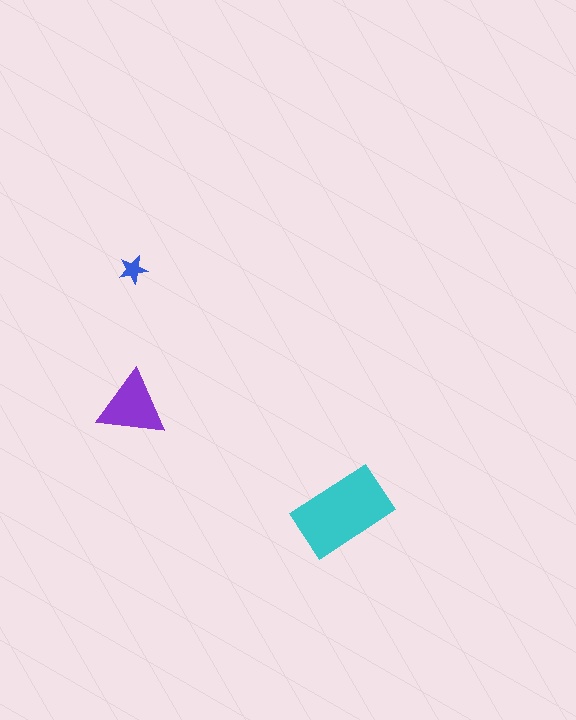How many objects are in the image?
There are 3 objects in the image.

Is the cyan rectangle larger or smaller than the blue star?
Larger.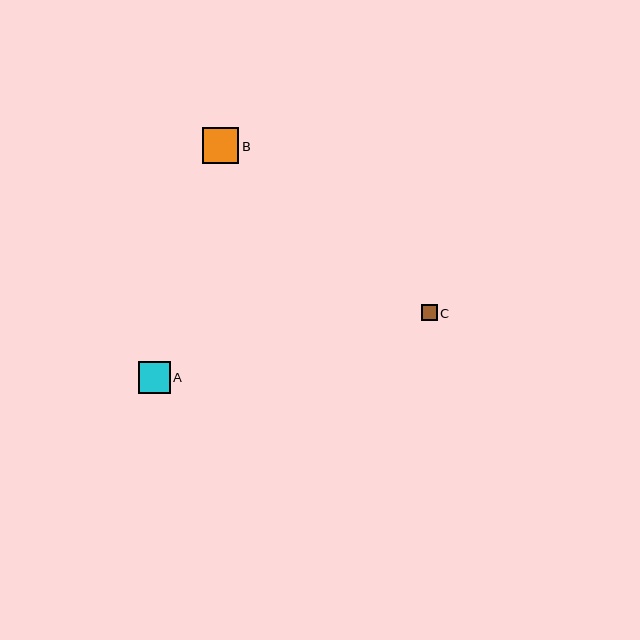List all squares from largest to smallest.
From largest to smallest: B, A, C.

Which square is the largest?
Square B is the largest with a size of approximately 36 pixels.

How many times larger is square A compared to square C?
Square A is approximately 2.0 times the size of square C.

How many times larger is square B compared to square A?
Square B is approximately 1.1 times the size of square A.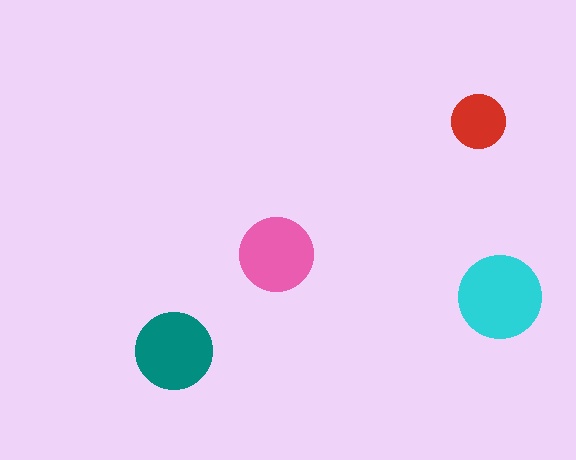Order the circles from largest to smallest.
the cyan one, the teal one, the pink one, the red one.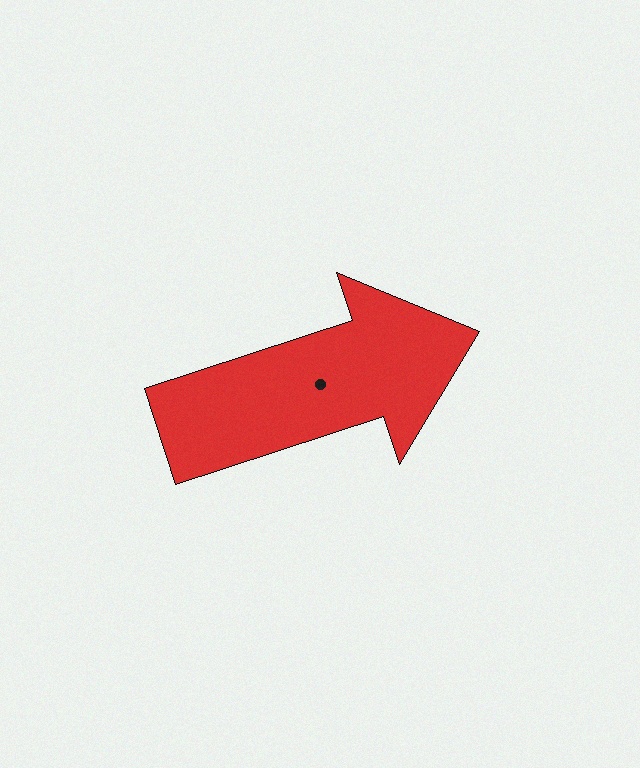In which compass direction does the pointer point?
East.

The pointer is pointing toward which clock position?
Roughly 2 o'clock.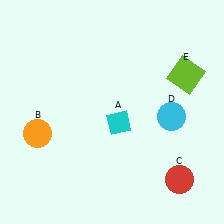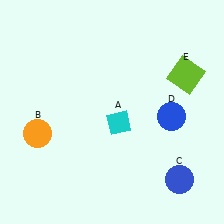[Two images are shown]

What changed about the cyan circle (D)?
In Image 1, D is cyan. In Image 2, it changed to blue.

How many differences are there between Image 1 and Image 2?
There are 2 differences between the two images.